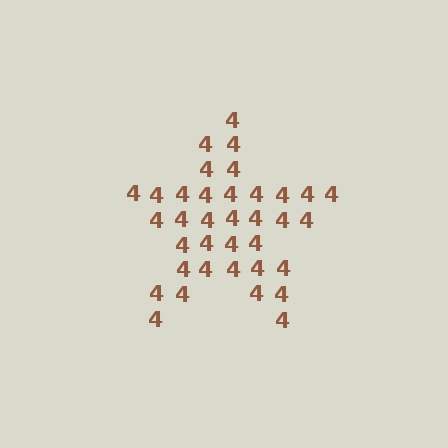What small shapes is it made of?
It is made of small digit 4's.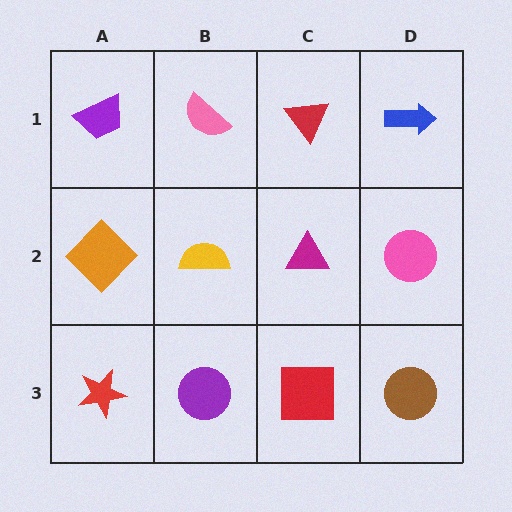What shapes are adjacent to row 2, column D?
A blue arrow (row 1, column D), a brown circle (row 3, column D), a magenta triangle (row 2, column C).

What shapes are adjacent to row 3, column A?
An orange diamond (row 2, column A), a purple circle (row 3, column B).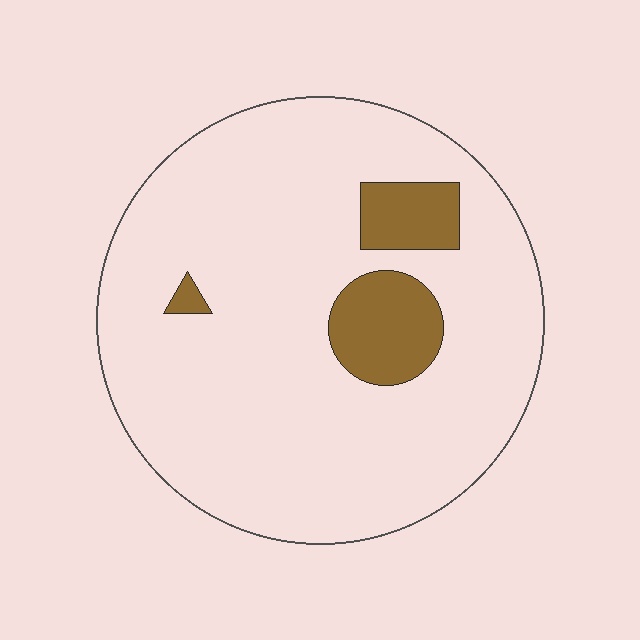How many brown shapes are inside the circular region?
3.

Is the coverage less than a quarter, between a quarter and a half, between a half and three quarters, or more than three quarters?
Less than a quarter.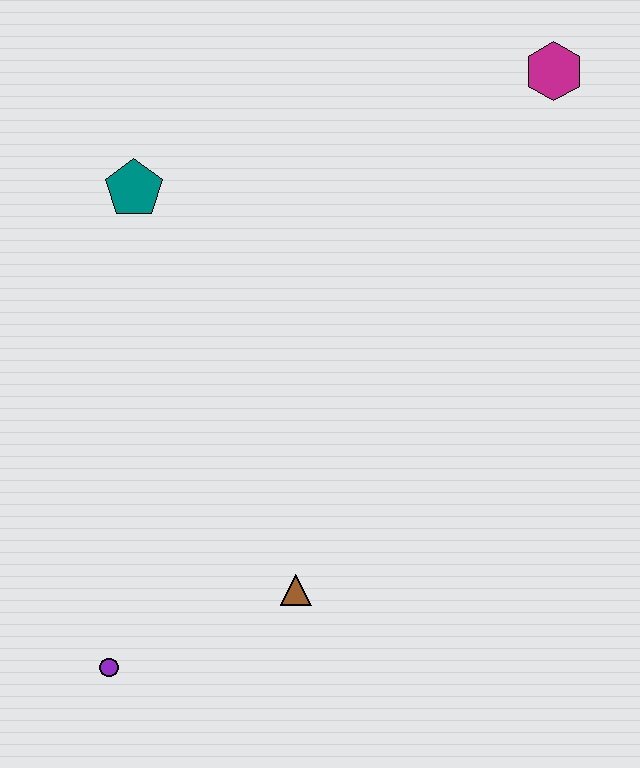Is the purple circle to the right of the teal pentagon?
No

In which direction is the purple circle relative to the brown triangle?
The purple circle is to the left of the brown triangle.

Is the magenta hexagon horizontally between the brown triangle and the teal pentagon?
No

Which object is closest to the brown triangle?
The purple circle is closest to the brown triangle.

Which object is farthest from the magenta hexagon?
The purple circle is farthest from the magenta hexagon.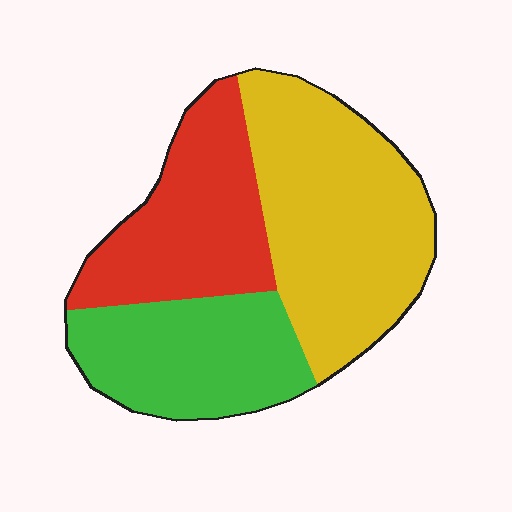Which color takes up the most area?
Yellow, at roughly 45%.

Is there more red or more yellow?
Yellow.